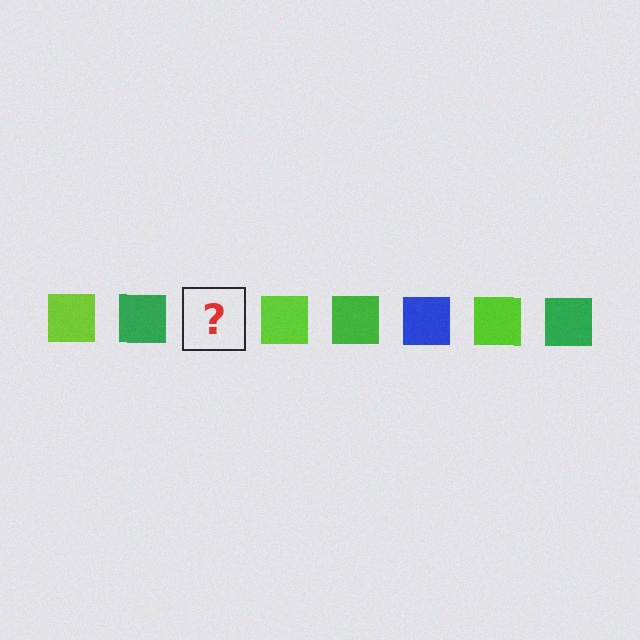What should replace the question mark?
The question mark should be replaced with a blue square.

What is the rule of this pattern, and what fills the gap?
The rule is that the pattern cycles through lime, green, blue squares. The gap should be filled with a blue square.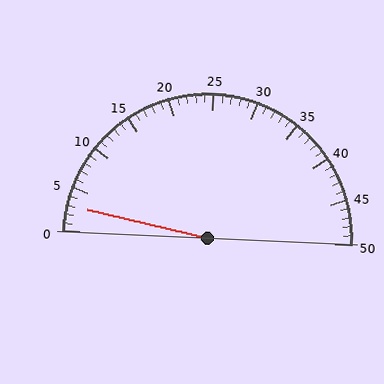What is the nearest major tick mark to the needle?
The nearest major tick mark is 5.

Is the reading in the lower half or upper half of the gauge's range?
The reading is in the lower half of the range (0 to 50).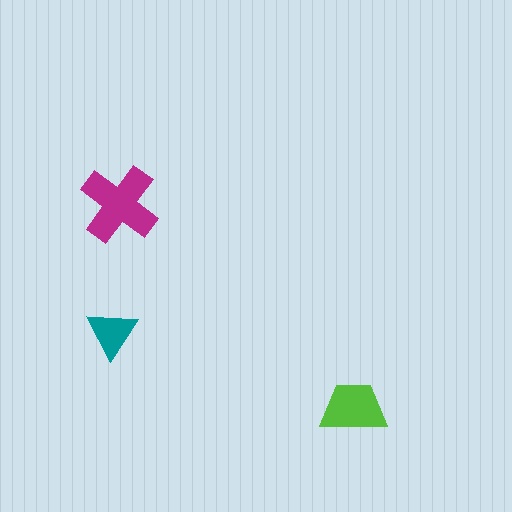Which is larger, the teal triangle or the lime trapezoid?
The lime trapezoid.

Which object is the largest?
The magenta cross.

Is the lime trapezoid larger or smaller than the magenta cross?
Smaller.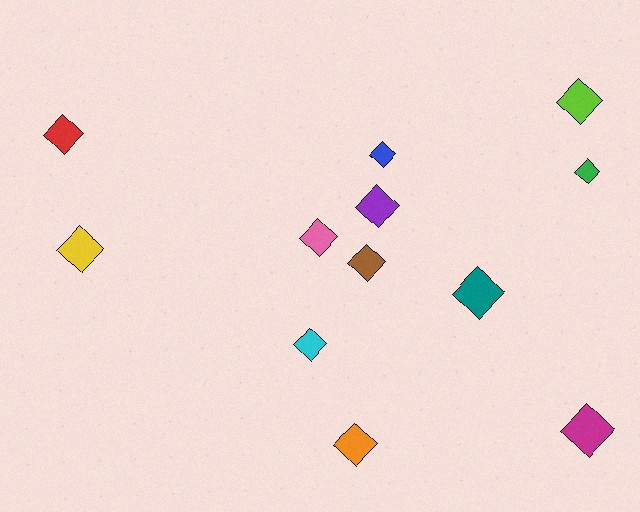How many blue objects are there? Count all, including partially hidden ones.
There is 1 blue object.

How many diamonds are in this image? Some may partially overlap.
There are 12 diamonds.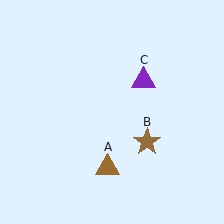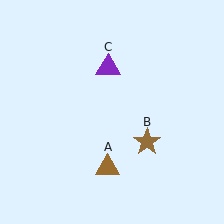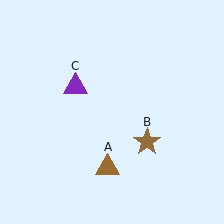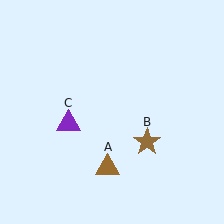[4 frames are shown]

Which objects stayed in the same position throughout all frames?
Brown triangle (object A) and brown star (object B) remained stationary.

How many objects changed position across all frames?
1 object changed position: purple triangle (object C).